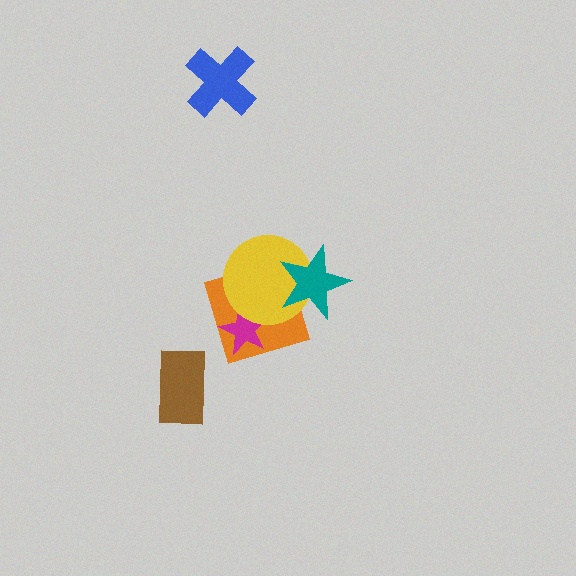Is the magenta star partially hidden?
Yes, it is partially covered by another shape.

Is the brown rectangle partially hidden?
No, no other shape covers it.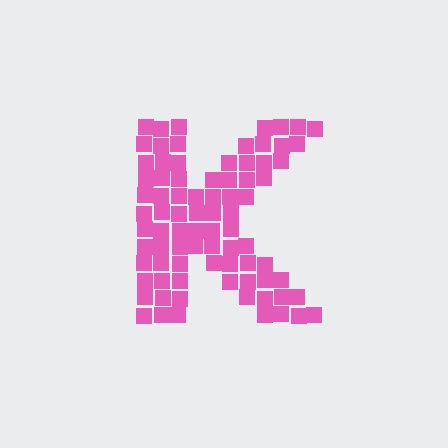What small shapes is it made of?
It is made of small squares.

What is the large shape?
The large shape is the letter K.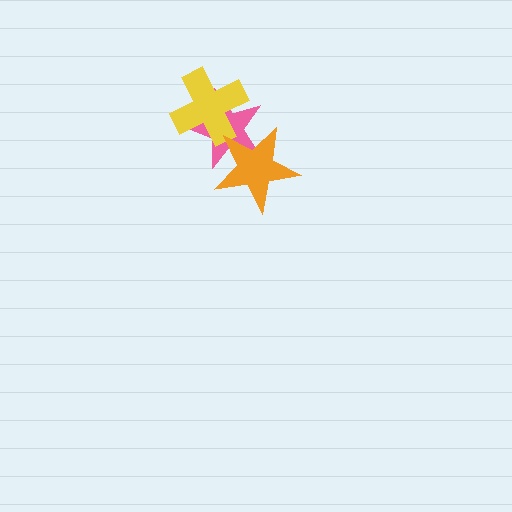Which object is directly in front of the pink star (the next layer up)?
The yellow cross is directly in front of the pink star.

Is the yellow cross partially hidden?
No, no other shape covers it.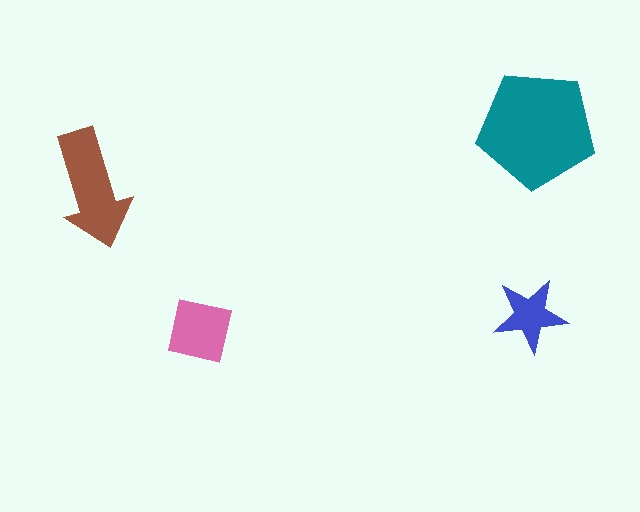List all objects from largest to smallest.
The teal pentagon, the brown arrow, the pink square, the blue star.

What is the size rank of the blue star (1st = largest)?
4th.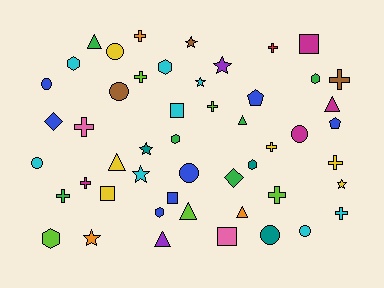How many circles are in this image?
There are 8 circles.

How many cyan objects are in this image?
There are 8 cyan objects.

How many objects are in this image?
There are 50 objects.